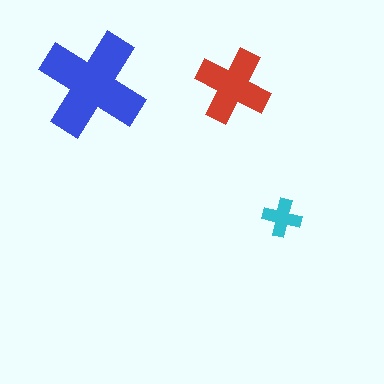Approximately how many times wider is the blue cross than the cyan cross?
About 3 times wider.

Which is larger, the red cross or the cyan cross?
The red one.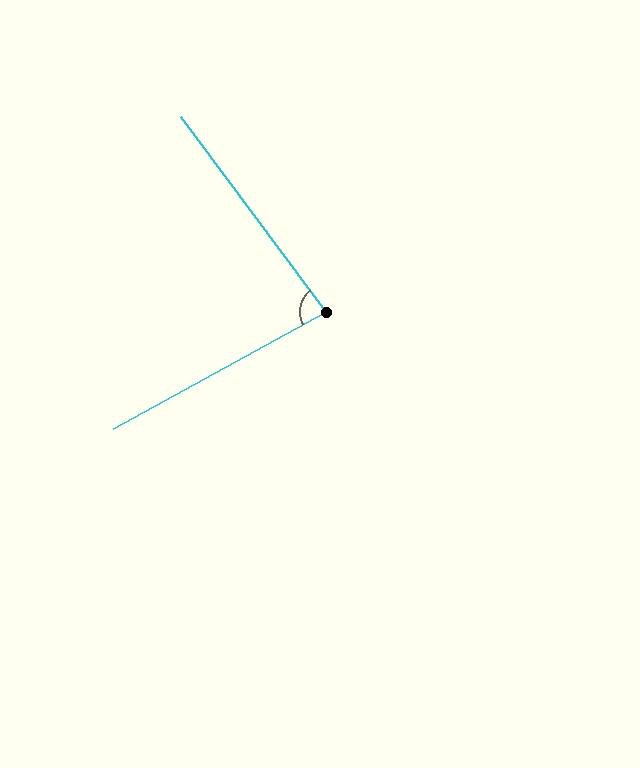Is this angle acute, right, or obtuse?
It is acute.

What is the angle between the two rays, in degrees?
Approximately 82 degrees.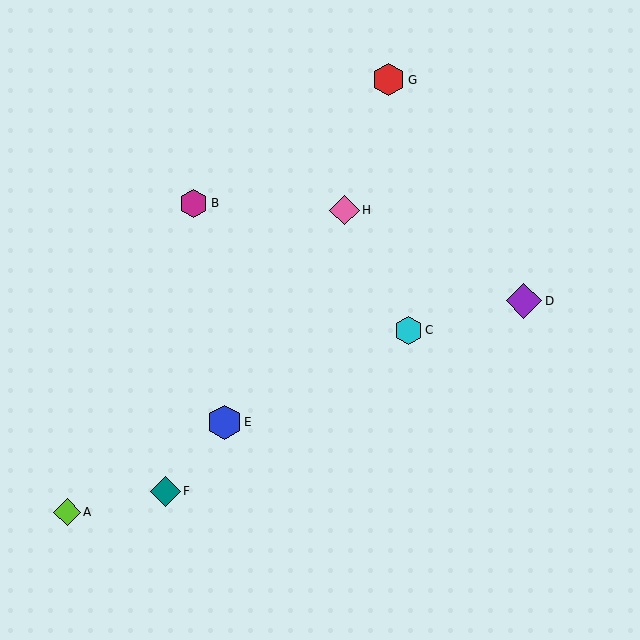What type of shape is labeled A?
Shape A is a lime diamond.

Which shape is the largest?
The purple diamond (labeled D) is the largest.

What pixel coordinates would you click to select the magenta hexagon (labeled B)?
Click at (194, 203) to select the magenta hexagon B.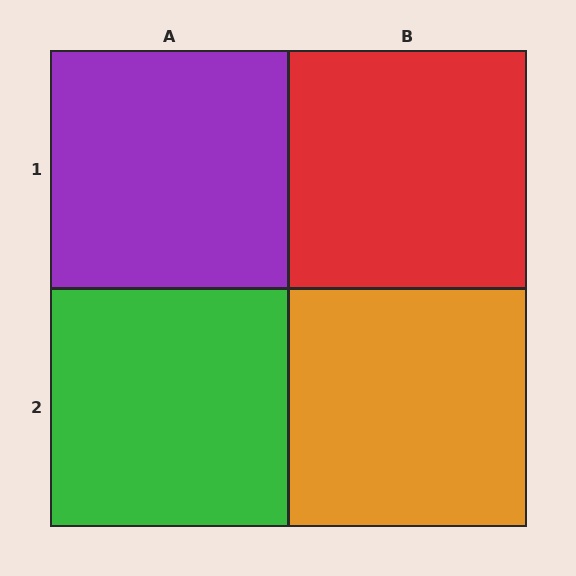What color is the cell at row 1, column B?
Red.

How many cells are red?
1 cell is red.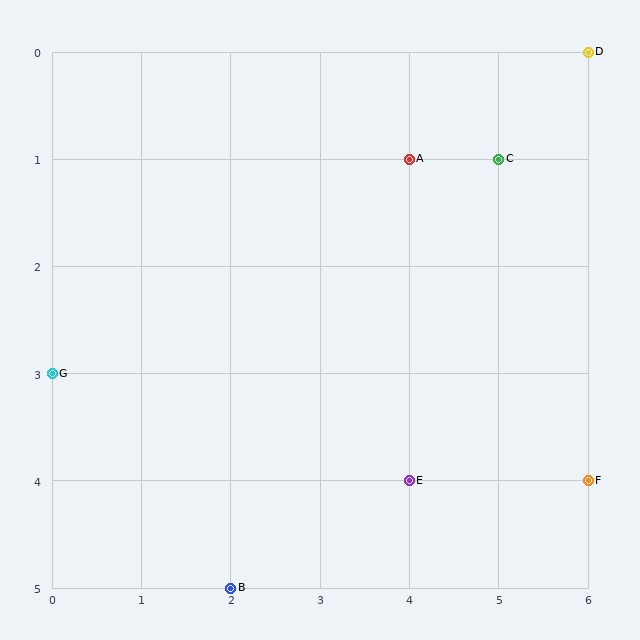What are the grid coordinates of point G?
Point G is at grid coordinates (0, 3).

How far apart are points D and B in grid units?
Points D and B are 4 columns and 5 rows apart (about 6.4 grid units diagonally).